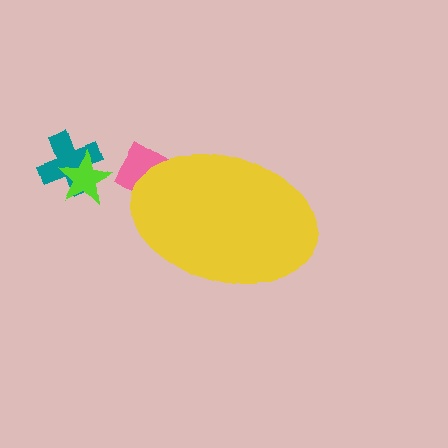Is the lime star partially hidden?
No, the lime star is fully visible.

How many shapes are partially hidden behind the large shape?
1 shape is partially hidden.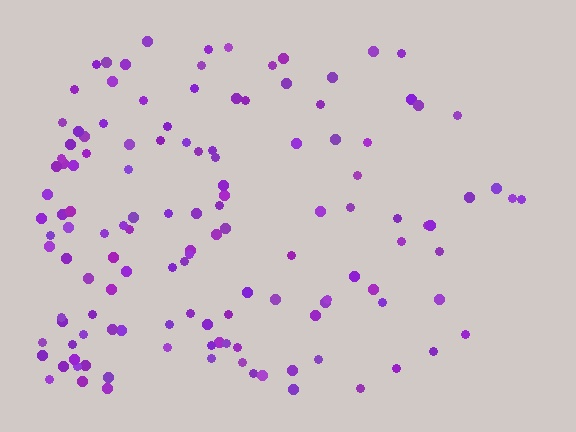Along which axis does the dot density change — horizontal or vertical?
Horizontal.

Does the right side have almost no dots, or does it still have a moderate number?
Still a moderate number, just noticeably fewer than the left.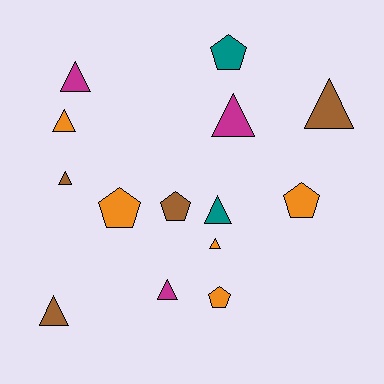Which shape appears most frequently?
Triangle, with 9 objects.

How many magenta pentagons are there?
There are no magenta pentagons.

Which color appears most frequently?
Orange, with 5 objects.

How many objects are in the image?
There are 14 objects.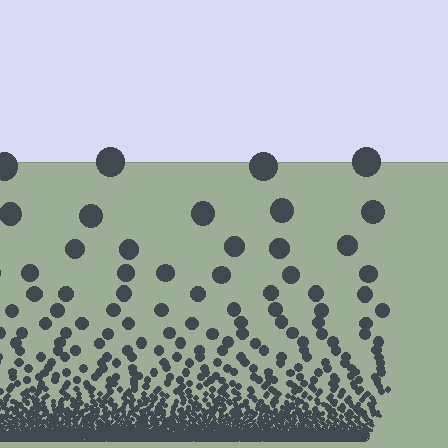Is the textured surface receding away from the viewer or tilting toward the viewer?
The surface appears to tilt toward the viewer. Texture elements get larger and sparser toward the top.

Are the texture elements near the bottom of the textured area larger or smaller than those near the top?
Smaller. The gradient is inverted — elements near the bottom are smaller and denser.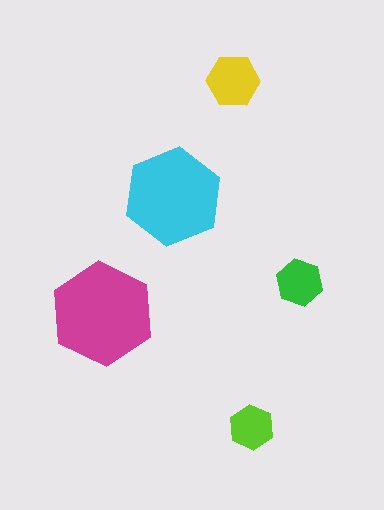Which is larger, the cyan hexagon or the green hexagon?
The cyan one.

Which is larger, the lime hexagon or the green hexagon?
The green one.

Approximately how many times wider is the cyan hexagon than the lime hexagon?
About 2 times wider.